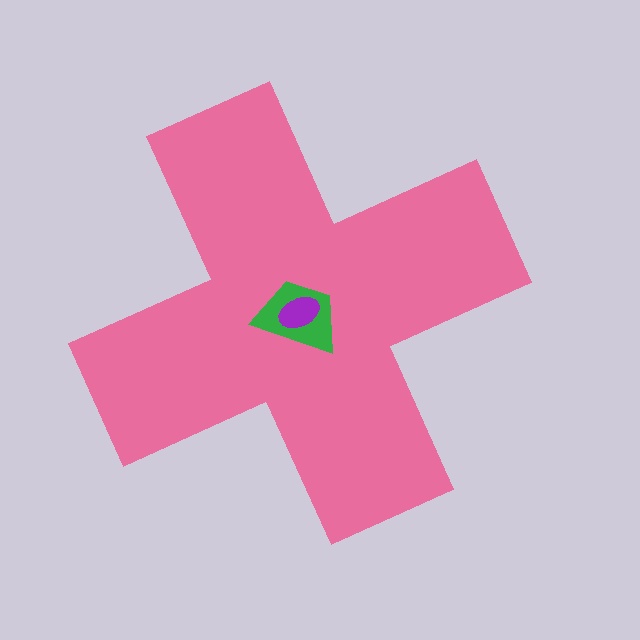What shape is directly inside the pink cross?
The green trapezoid.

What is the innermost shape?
The purple ellipse.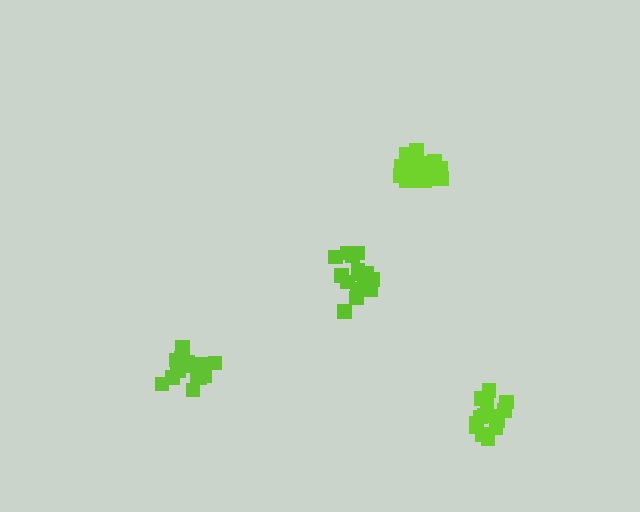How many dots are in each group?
Group 1: 14 dots, Group 2: 19 dots, Group 3: 16 dots, Group 4: 18 dots (67 total).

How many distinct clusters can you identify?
There are 4 distinct clusters.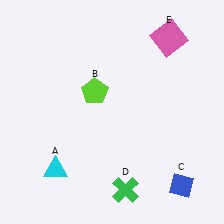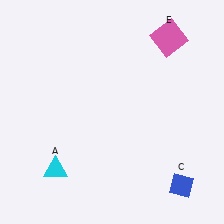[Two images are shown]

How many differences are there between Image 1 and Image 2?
There are 2 differences between the two images.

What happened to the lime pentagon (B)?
The lime pentagon (B) was removed in Image 2. It was in the top-left area of Image 1.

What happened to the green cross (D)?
The green cross (D) was removed in Image 2. It was in the bottom-right area of Image 1.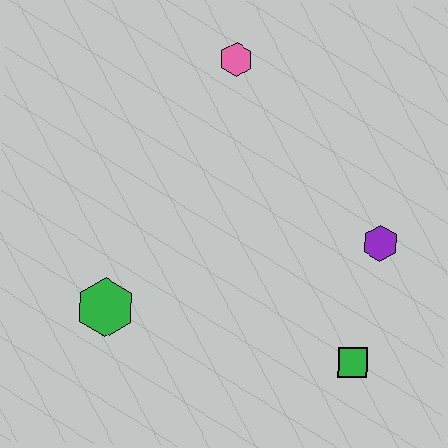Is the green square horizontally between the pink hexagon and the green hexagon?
No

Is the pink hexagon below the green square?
No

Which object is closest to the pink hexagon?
The purple hexagon is closest to the pink hexagon.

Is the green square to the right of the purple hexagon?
No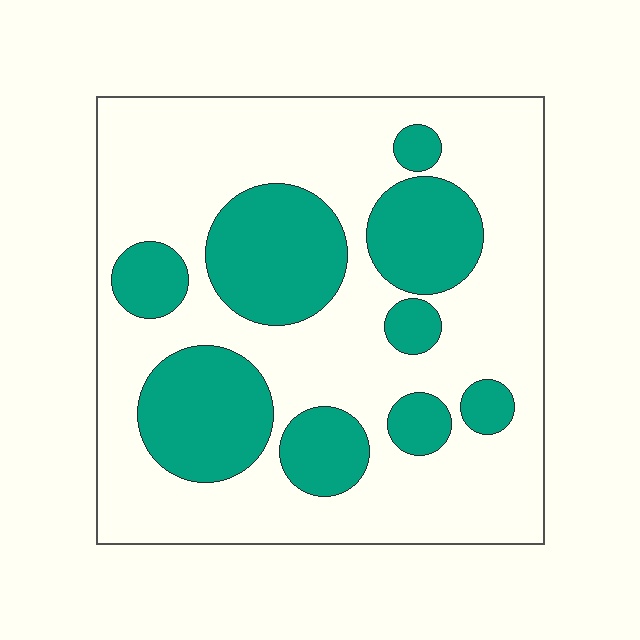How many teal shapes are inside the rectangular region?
9.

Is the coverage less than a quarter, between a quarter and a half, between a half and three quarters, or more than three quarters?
Between a quarter and a half.